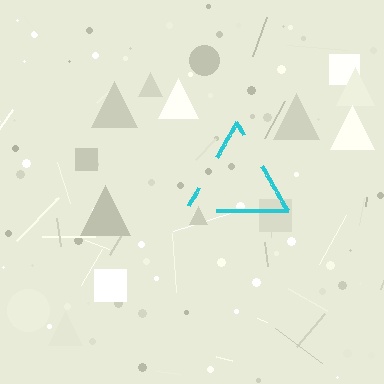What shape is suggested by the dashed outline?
The dashed outline suggests a triangle.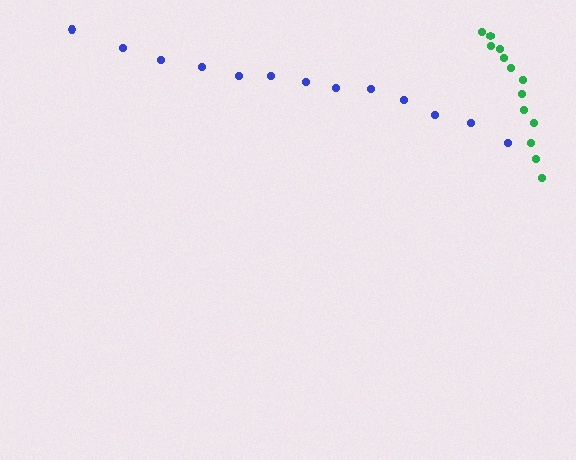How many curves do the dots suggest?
There are 2 distinct paths.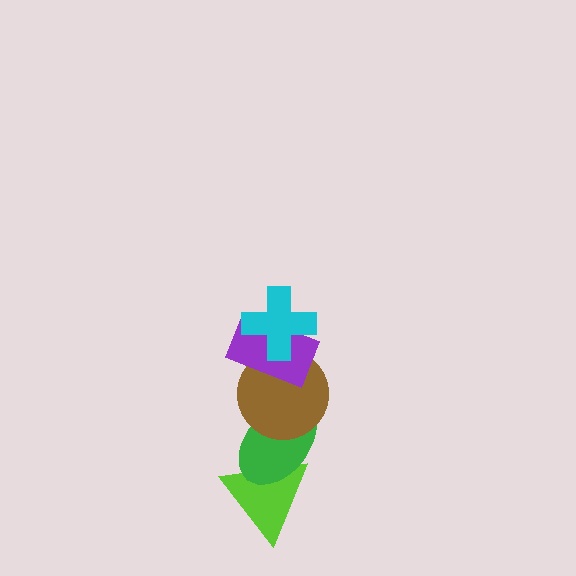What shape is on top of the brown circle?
The purple rectangle is on top of the brown circle.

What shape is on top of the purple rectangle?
The cyan cross is on top of the purple rectangle.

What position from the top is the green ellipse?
The green ellipse is 4th from the top.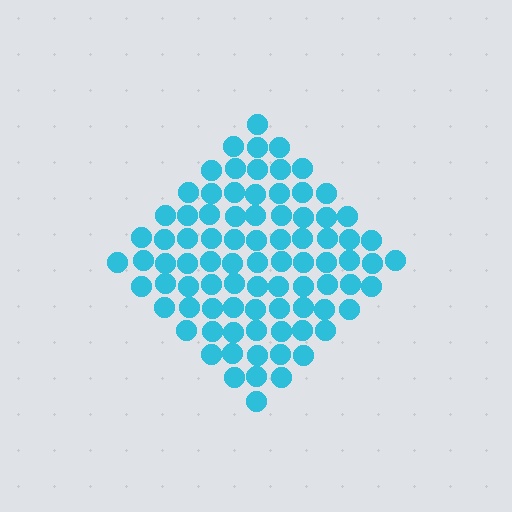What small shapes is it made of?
It is made of small circles.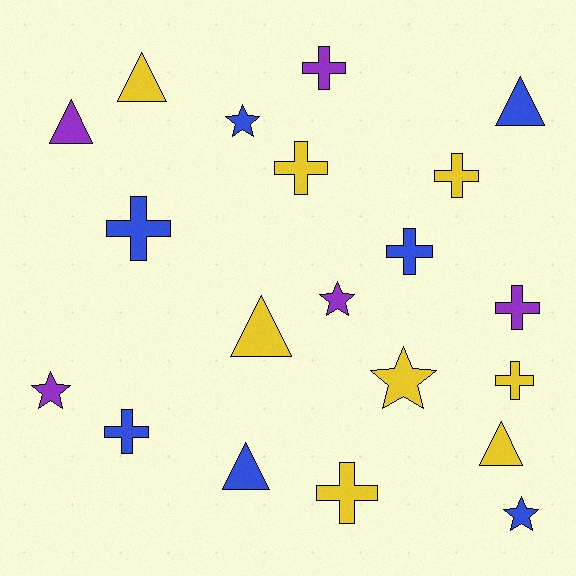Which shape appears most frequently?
Cross, with 9 objects.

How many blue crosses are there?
There are 3 blue crosses.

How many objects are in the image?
There are 20 objects.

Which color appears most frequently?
Yellow, with 8 objects.